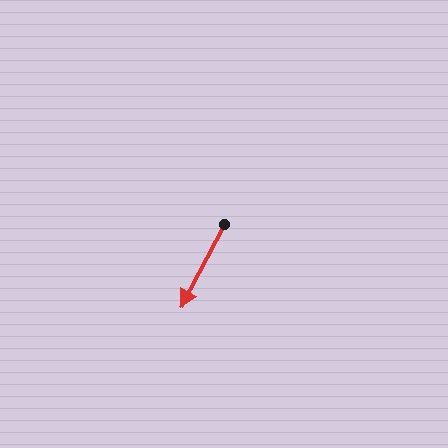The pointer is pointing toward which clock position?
Roughly 7 o'clock.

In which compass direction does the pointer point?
Southwest.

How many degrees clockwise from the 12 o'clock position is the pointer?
Approximately 208 degrees.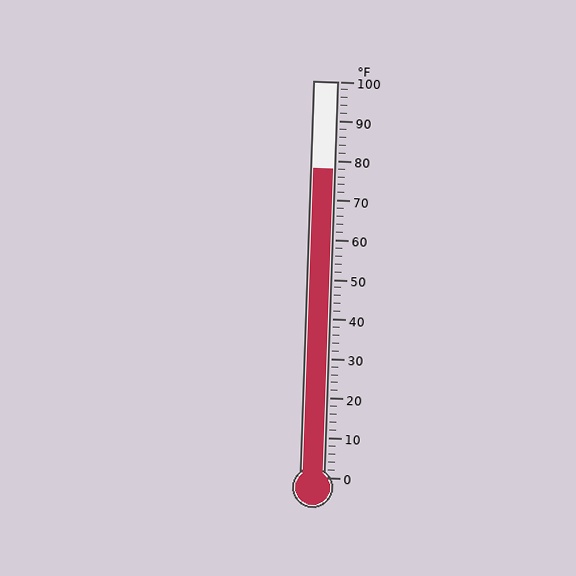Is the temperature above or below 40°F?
The temperature is above 40°F.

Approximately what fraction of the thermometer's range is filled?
The thermometer is filled to approximately 80% of its range.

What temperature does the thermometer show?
The thermometer shows approximately 78°F.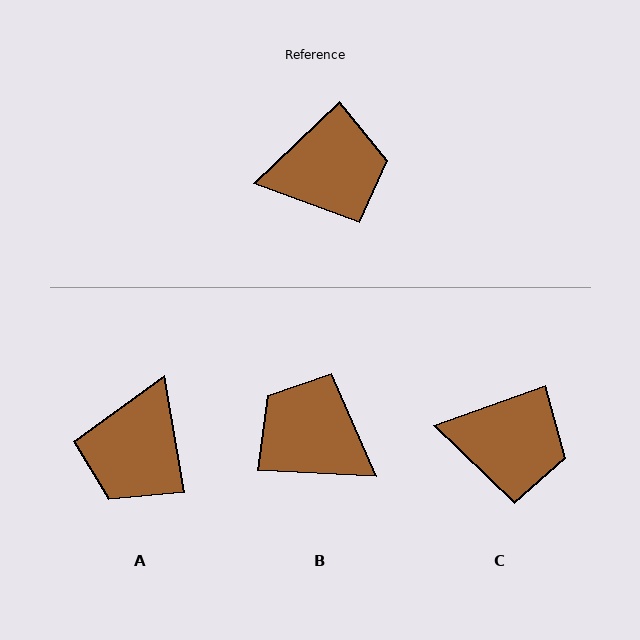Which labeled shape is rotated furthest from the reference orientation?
B, about 133 degrees away.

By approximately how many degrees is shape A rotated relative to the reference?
Approximately 124 degrees clockwise.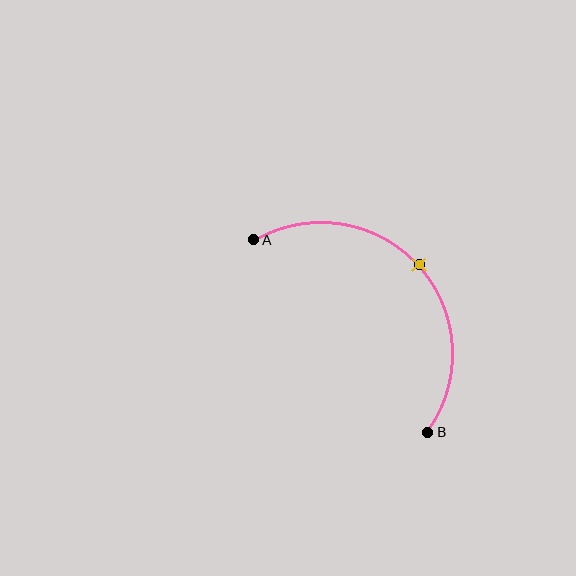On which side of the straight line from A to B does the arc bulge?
The arc bulges above and to the right of the straight line connecting A and B.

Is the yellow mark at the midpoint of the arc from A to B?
Yes. The yellow mark lies on the arc at equal arc-length from both A and B — it is the arc midpoint.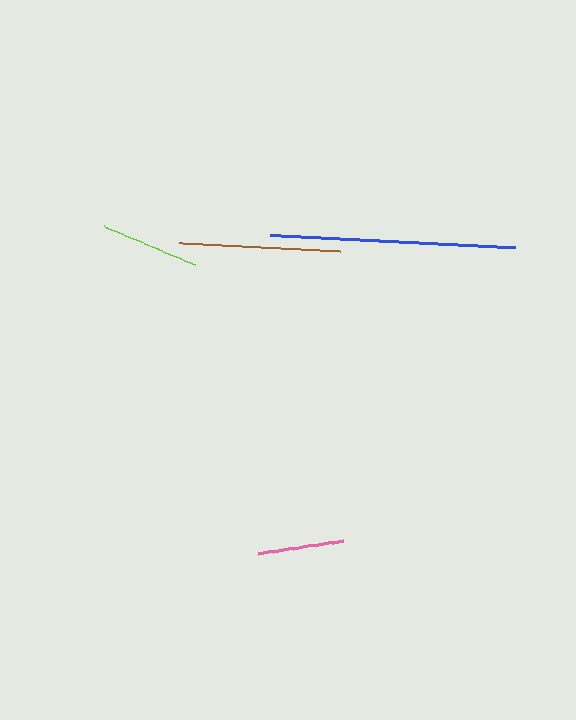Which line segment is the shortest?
The pink line is the shortest at approximately 86 pixels.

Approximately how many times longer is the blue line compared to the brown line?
The blue line is approximately 1.5 times the length of the brown line.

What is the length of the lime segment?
The lime segment is approximately 99 pixels long.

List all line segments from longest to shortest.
From longest to shortest: blue, brown, lime, pink.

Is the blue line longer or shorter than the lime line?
The blue line is longer than the lime line.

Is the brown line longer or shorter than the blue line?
The blue line is longer than the brown line.